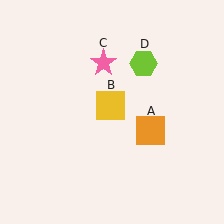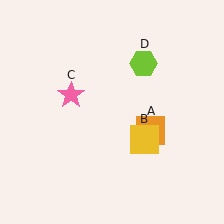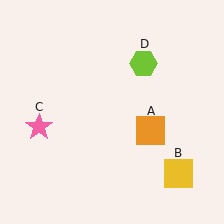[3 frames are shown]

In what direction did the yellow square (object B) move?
The yellow square (object B) moved down and to the right.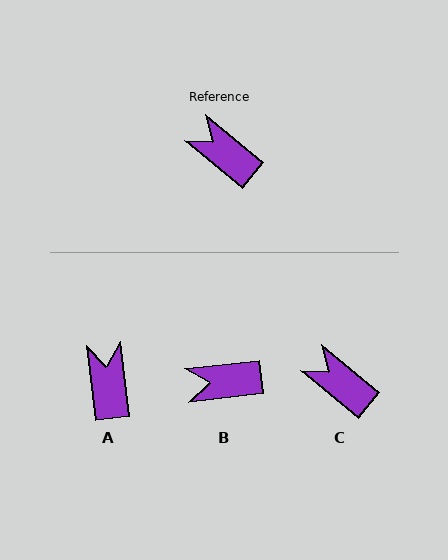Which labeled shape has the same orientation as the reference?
C.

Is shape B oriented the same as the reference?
No, it is off by about 46 degrees.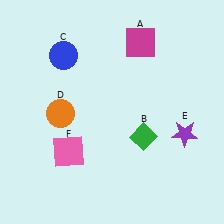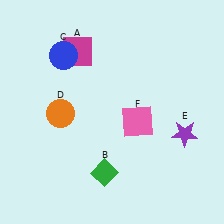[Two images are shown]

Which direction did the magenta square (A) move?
The magenta square (A) moved left.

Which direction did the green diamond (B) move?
The green diamond (B) moved left.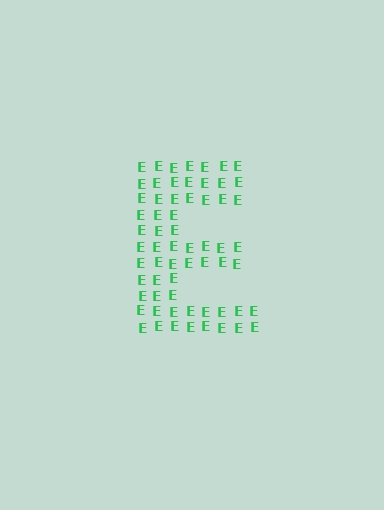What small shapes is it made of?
It is made of small letter E's.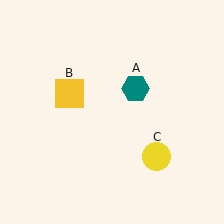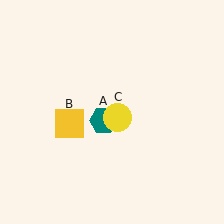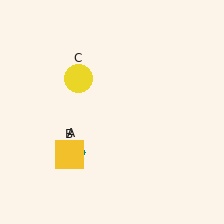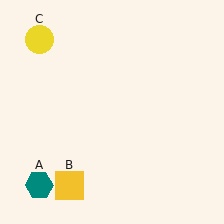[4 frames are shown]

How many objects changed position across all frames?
3 objects changed position: teal hexagon (object A), yellow square (object B), yellow circle (object C).